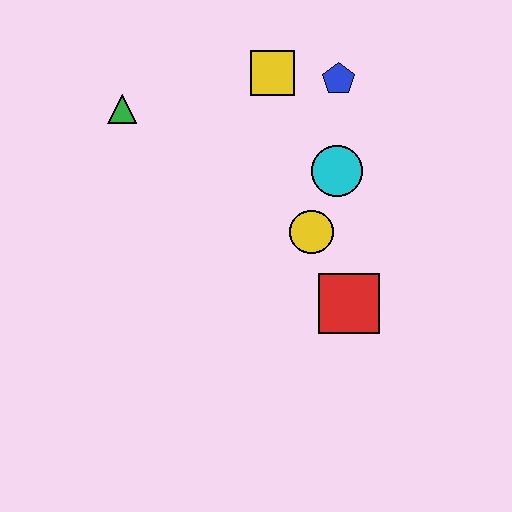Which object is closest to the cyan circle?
The yellow circle is closest to the cyan circle.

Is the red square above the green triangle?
No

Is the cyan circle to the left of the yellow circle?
No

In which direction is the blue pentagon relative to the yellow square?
The blue pentagon is to the right of the yellow square.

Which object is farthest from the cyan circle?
The green triangle is farthest from the cyan circle.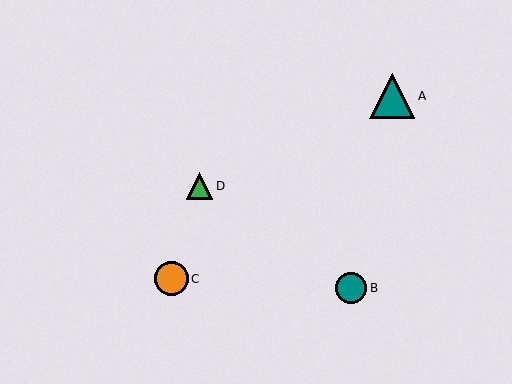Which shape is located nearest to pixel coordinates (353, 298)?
The teal circle (labeled B) at (351, 288) is nearest to that location.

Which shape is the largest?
The teal triangle (labeled A) is the largest.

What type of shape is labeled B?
Shape B is a teal circle.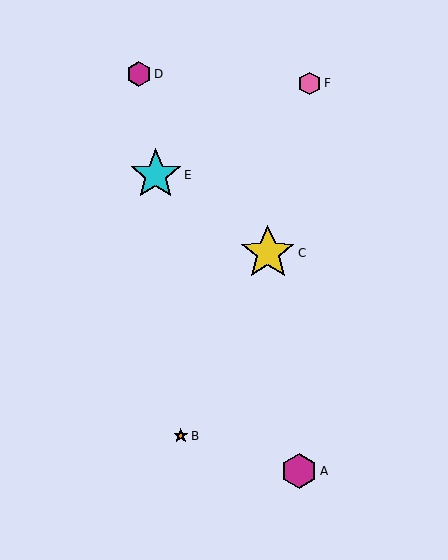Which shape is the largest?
The yellow star (labeled C) is the largest.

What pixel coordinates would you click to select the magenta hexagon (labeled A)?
Click at (299, 471) to select the magenta hexagon A.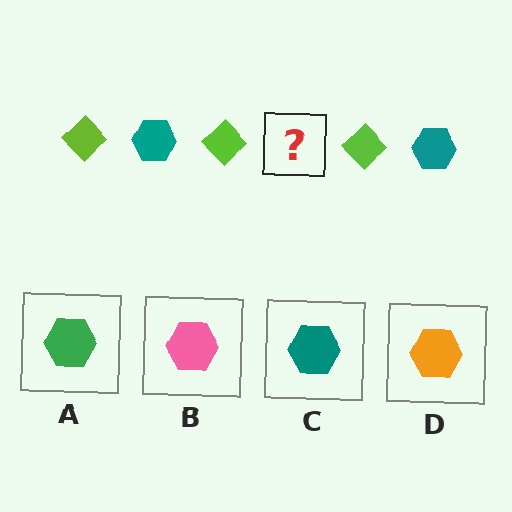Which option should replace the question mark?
Option C.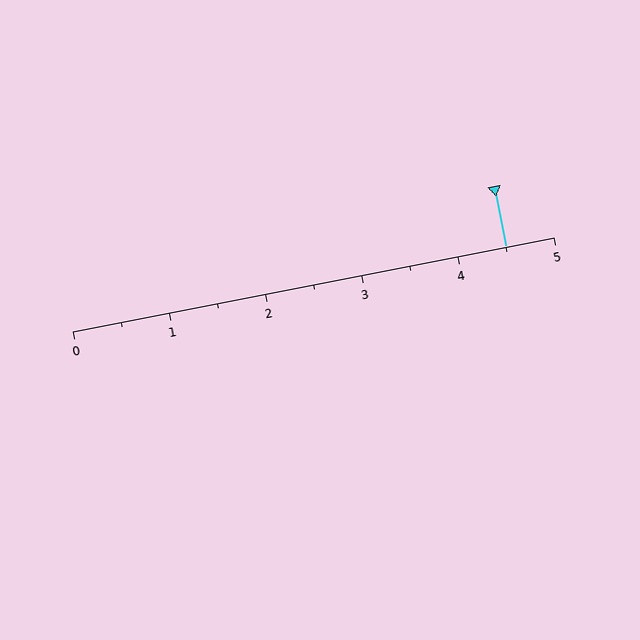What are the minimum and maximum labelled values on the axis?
The axis runs from 0 to 5.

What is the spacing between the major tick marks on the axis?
The major ticks are spaced 1 apart.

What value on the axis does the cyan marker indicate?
The marker indicates approximately 4.5.